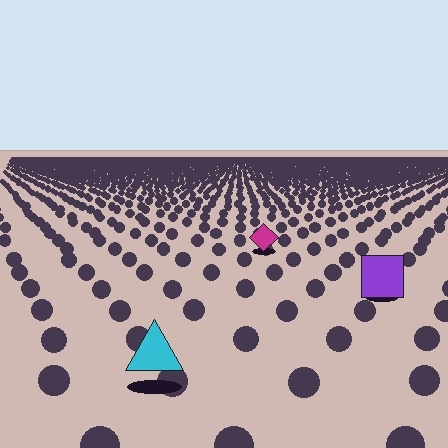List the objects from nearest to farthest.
From nearest to farthest: the cyan triangle, the purple square, the magenta diamond.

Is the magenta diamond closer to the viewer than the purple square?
No. The purple square is closer — you can tell from the texture gradient: the ground texture is coarser near it.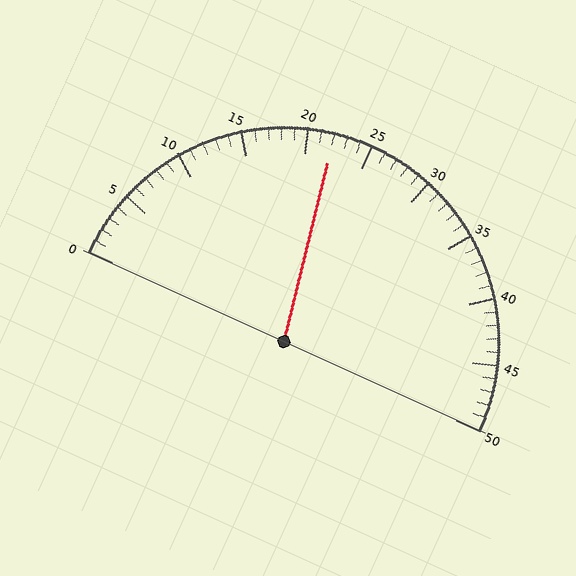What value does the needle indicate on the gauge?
The needle indicates approximately 22.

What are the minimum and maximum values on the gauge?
The gauge ranges from 0 to 50.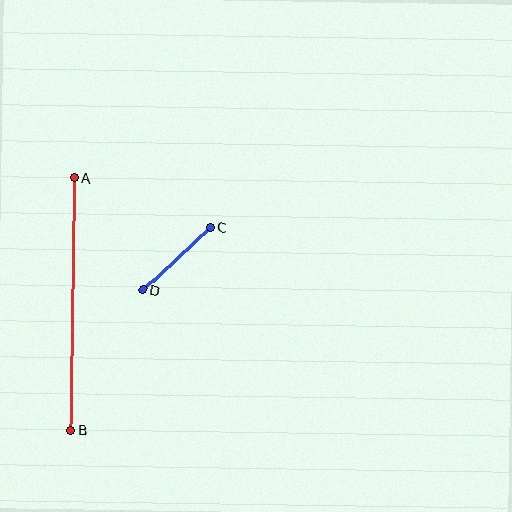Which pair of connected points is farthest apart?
Points A and B are farthest apart.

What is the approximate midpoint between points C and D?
The midpoint is at approximately (177, 259) pixels.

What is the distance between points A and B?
The distance is approximately 252 pixels.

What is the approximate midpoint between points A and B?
The midpoint is at approximately (73, 304) pixels.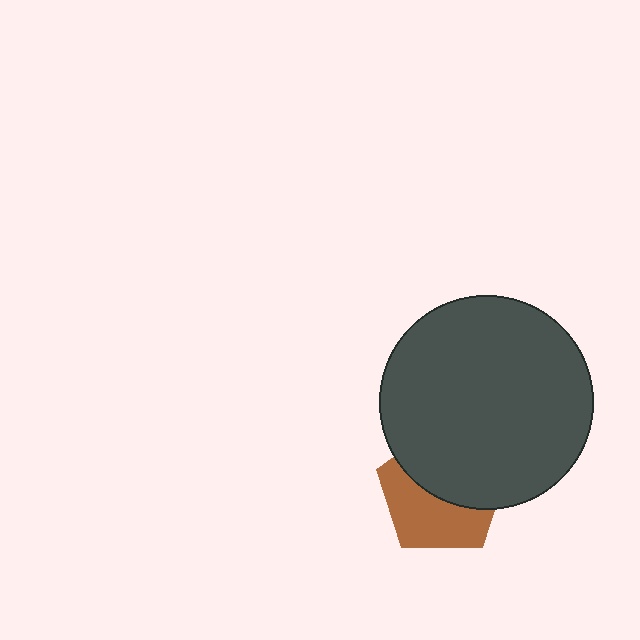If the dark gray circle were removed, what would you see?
You would see the complete brown pentagon.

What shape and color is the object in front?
The object in front is a dark gray circle.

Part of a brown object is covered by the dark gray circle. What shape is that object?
It is a pentagon.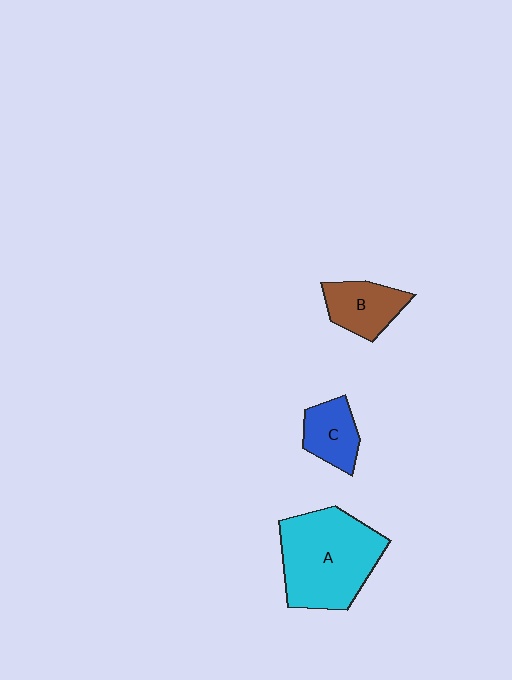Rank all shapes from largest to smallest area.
From largest to smallest: A (cyan), B (brown), C (blue).